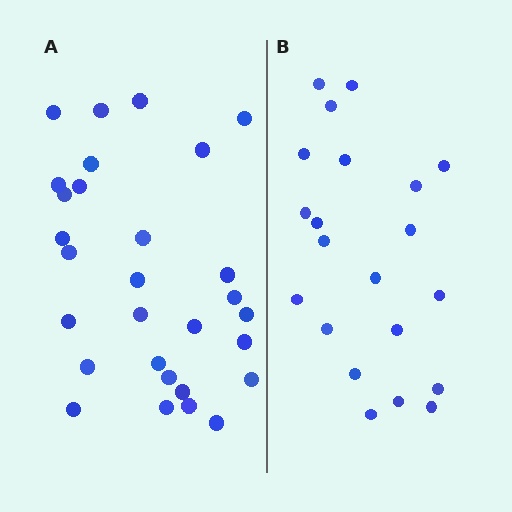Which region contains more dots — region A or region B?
Region A (the left region) has more dots.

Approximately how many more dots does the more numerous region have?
Region A has roughly 8 or so more dots than region B.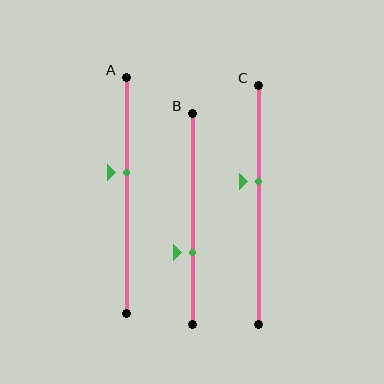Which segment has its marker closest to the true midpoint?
Segment A has its marker closest to the true midpoint.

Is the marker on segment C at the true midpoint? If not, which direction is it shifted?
No, the marker on segment C is shifted upward by about 10% of the segment length.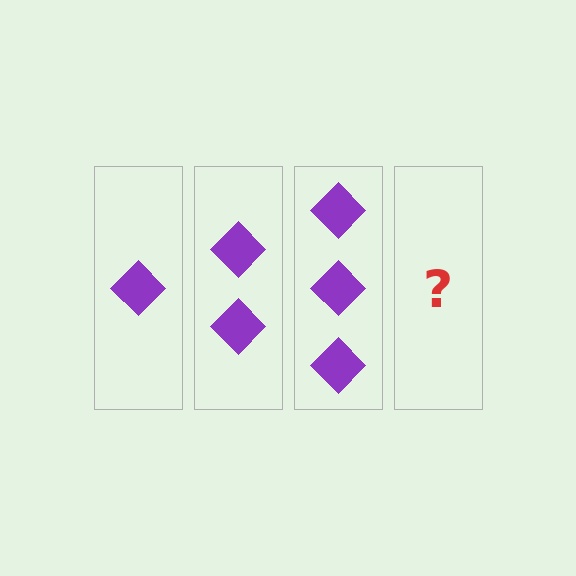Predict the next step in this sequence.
The next step is 4 diamonds.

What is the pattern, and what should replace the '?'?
The pattern is that each step adds one more diamond. The '?' should be 4 diamonds.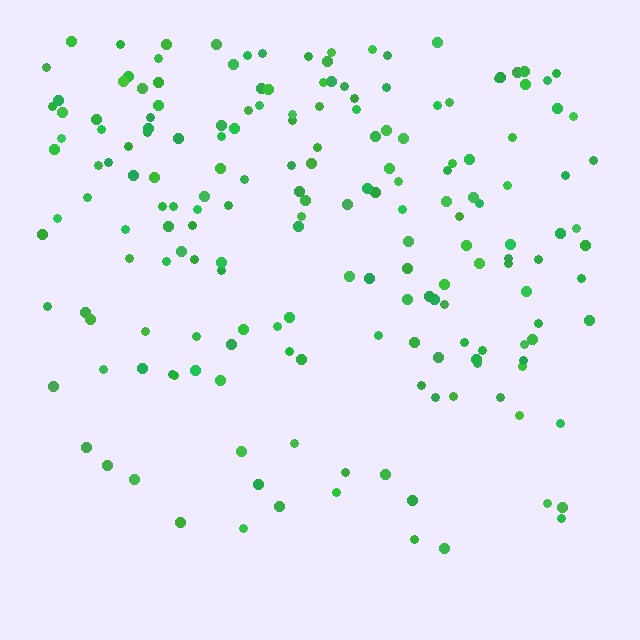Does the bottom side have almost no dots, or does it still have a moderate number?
Still a moderate number, just noticeably fewer than the top.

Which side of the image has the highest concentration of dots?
The top.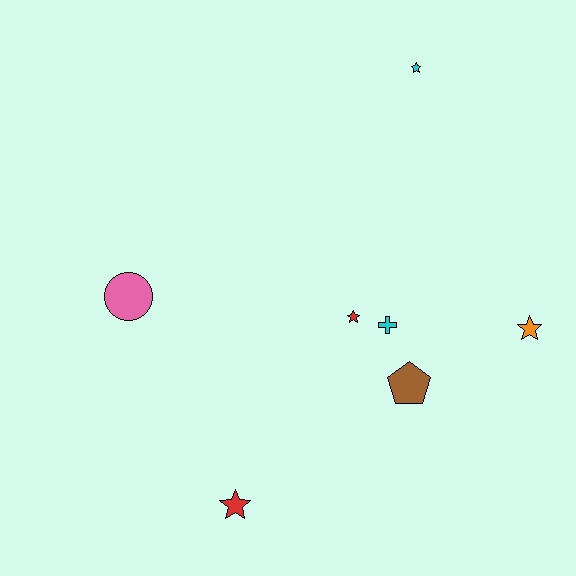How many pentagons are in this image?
There is 1 pentagon.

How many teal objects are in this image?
There are no teal objects.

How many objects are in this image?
There are 7 objects.